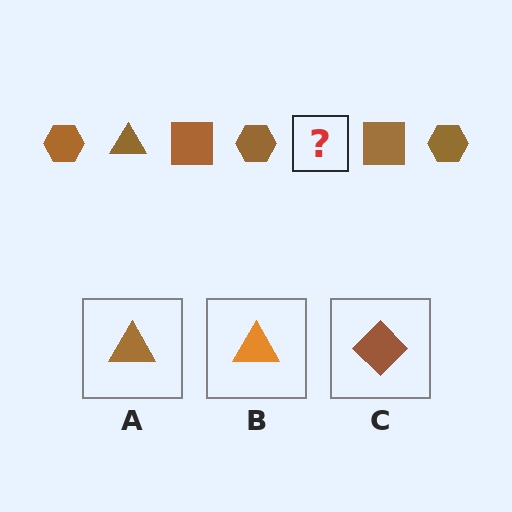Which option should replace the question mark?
Option A.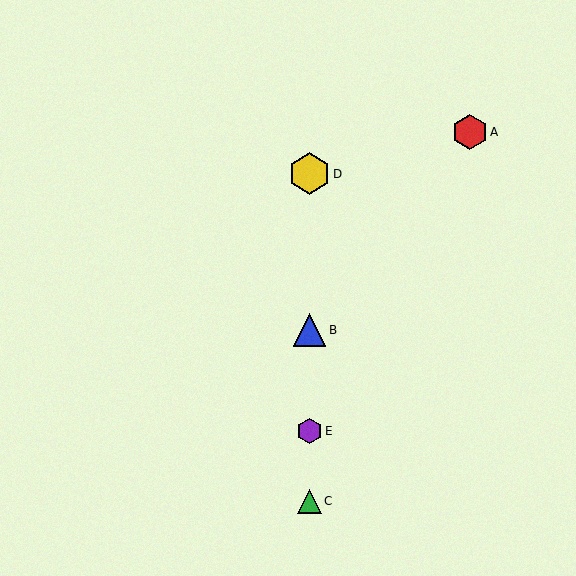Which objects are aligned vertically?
Objects B, C, D, E are aligned vertically.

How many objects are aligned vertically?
4 objects (B, C, D, E) are aligned vertically.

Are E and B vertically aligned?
Yes, both are at x≈309.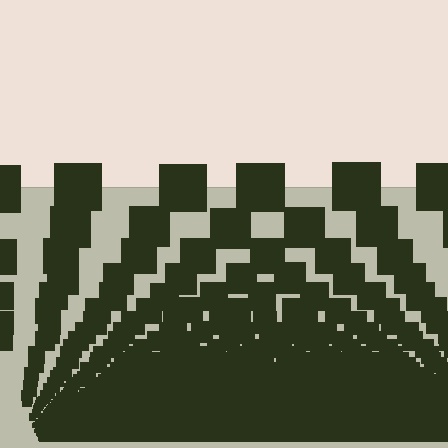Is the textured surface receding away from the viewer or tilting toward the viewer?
The surface appears to tilt toward the viewer. Texture elements get larger and sparser toward the top.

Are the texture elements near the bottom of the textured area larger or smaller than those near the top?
Smaller. The gradient is inverted — elements near the bottom are smaller and denser.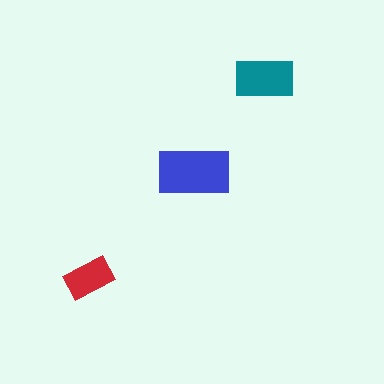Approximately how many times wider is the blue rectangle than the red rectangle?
About 1.5 times wider.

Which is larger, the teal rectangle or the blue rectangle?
The blue one.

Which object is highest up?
The teal rectangle is topmost.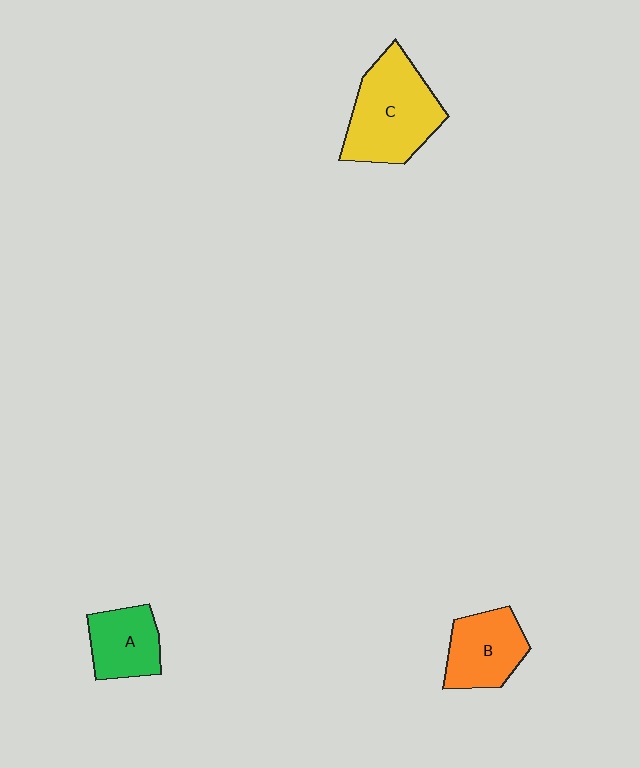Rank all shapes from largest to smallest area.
From largest to smallest: C (yellow), B (orange), A (green).